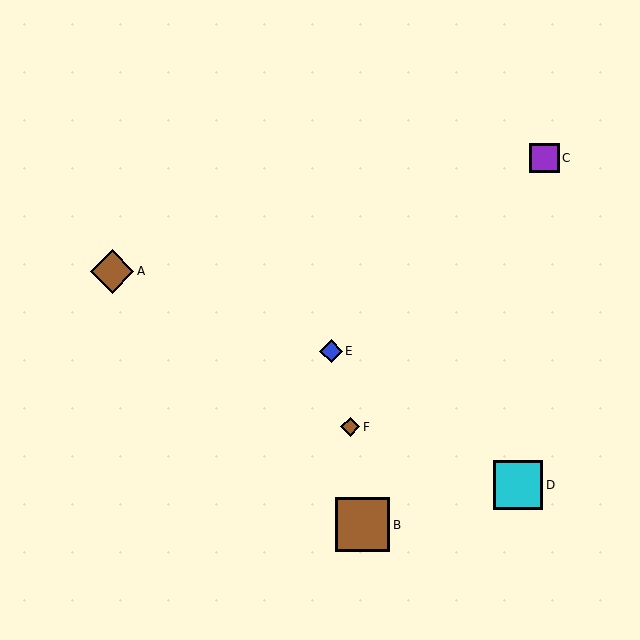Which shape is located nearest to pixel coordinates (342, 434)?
The brown diamond (labeled F) at (350, 427) is nearest to that location.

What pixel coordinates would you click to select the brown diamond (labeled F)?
Click at (350, 427) to select the brown diamond F.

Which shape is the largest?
The brown square (labeled B) is the largest.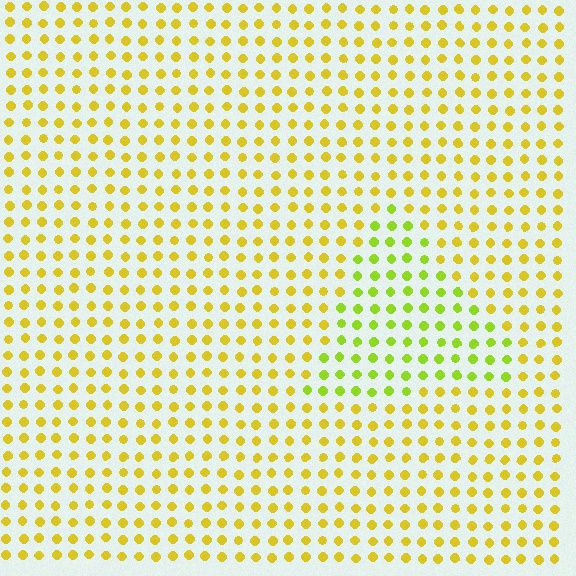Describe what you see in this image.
The image is filled with small yellow elements in a uniform arrangement. A triangle-shaped region is visible where the elements are tinted to a slightly different hue, forming a subtle color boundary.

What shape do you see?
I see a triangle.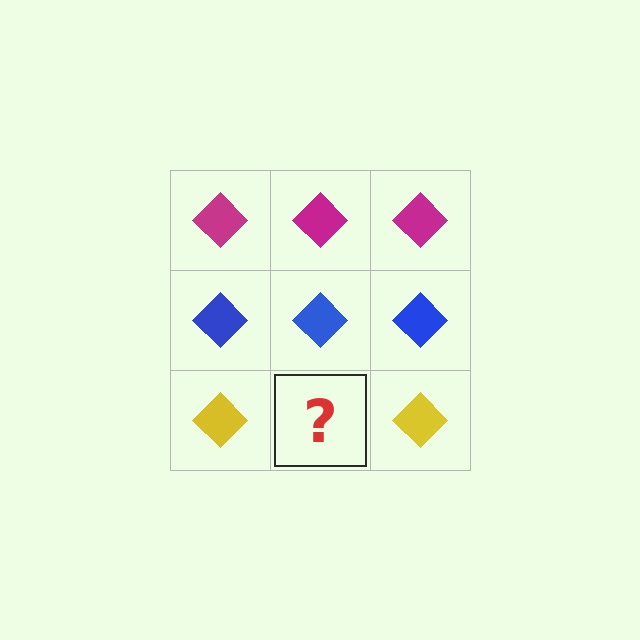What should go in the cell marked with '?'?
The missing cell should contain a yellow diamond.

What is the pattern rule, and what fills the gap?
The rule is that each row has a consistent color. The gap should be filled with a yellow diamond.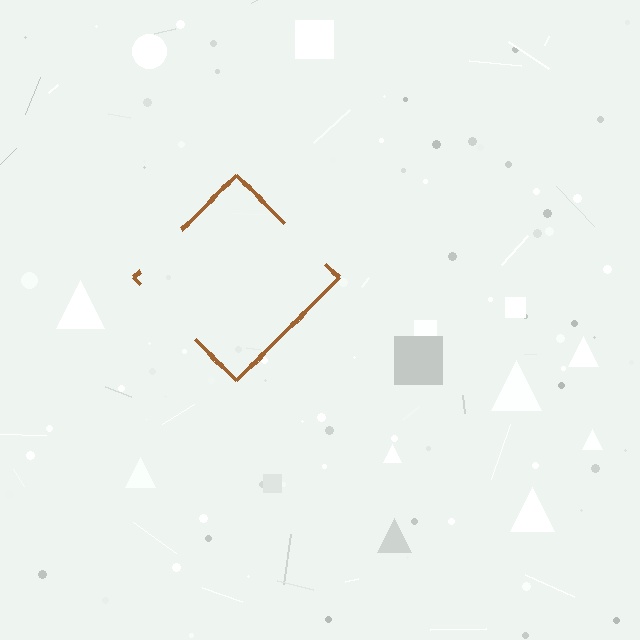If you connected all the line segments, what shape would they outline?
They would outline a diamond.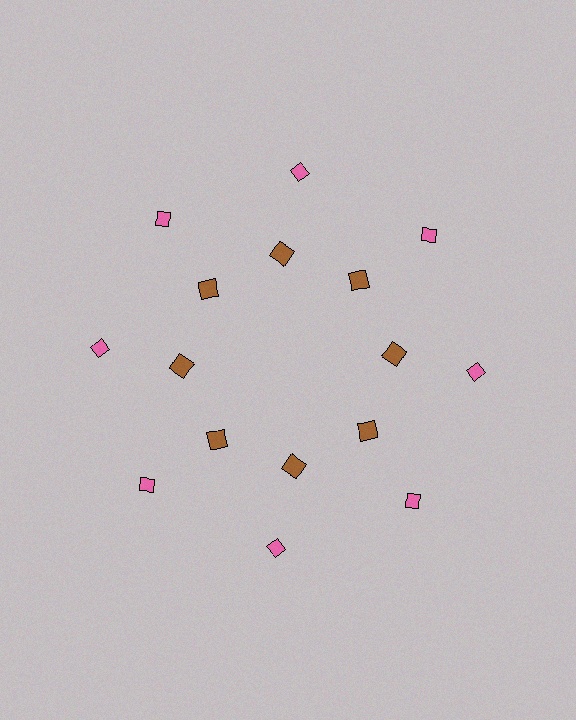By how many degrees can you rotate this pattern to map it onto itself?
The pattern maps onto itself every 45 degrees of rotation.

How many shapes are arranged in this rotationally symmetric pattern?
There are 16 shapes, arranged in 8 groups of 2.